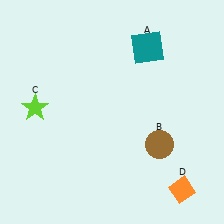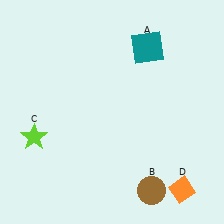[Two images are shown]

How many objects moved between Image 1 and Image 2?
2 objects moved between the two images.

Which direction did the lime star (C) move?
The lime star (C) moved down.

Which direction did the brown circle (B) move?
The brown circle (B) moved down.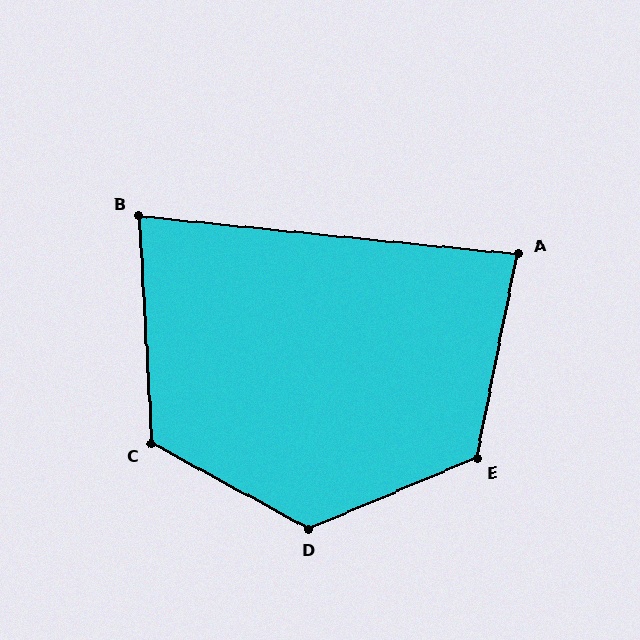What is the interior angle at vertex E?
Approximately 124 degrees (obtuse).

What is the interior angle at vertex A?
Approximately 84 degrees (acute).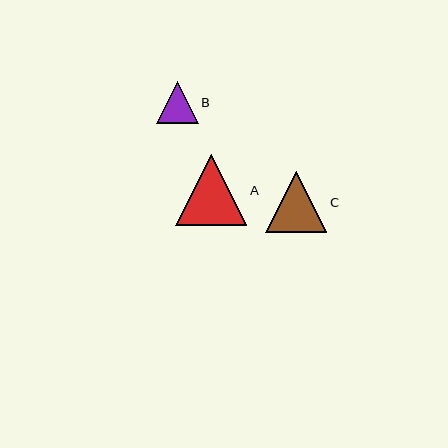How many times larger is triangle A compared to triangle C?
Triangle A is approximately 1.2 times the size of triangle C.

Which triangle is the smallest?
Triangle B is the smallest with a size of approximately 42 pixels.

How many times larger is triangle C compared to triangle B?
Triangle C is approximately 1.5 times the size of triangle B.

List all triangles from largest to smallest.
From largest to smallest: A, C, B.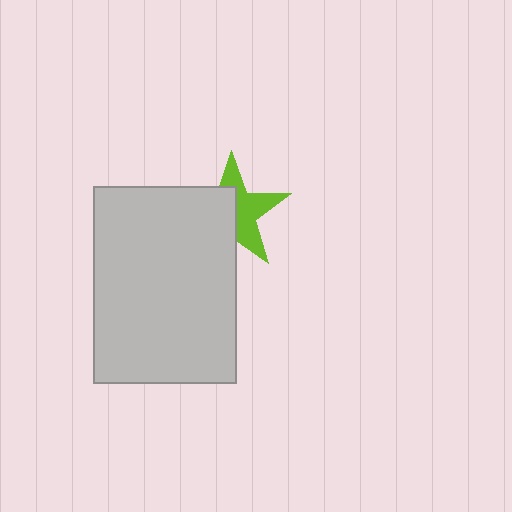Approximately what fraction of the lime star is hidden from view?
Roughly 52% of the lime star is hidden behind the light gray rectangle.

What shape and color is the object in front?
The object in front is a light gray rectangle.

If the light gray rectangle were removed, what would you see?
You would see the complete lime star.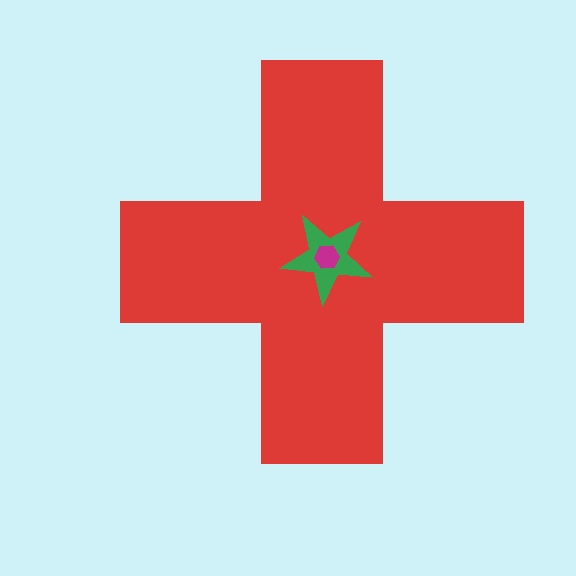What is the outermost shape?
The red cross.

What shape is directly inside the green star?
The magenta hexagon.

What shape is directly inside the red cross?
The green star.